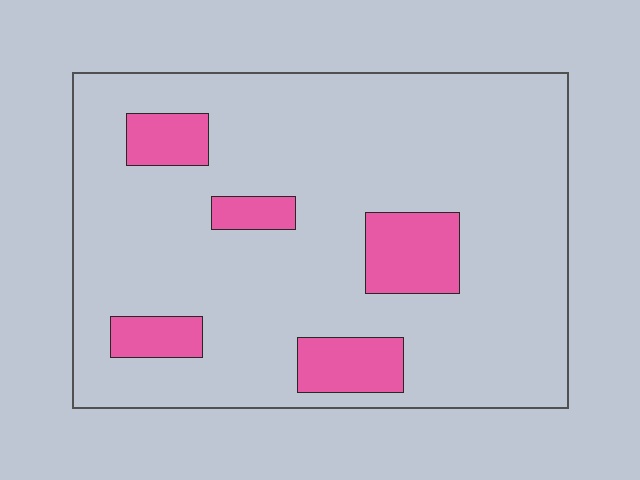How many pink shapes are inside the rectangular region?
5.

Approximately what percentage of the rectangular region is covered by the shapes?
Approximately 15%.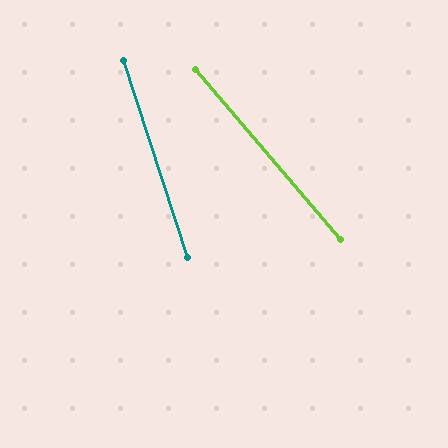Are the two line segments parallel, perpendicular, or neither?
Neither parallel nor perpendicular — they differ by about 22°.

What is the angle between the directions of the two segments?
Approximately 22 degrees.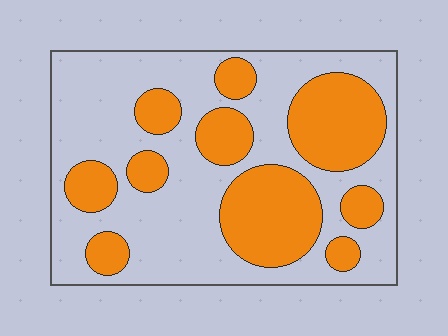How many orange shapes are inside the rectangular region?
10.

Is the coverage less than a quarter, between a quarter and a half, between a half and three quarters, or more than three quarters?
Between a quarter and a half.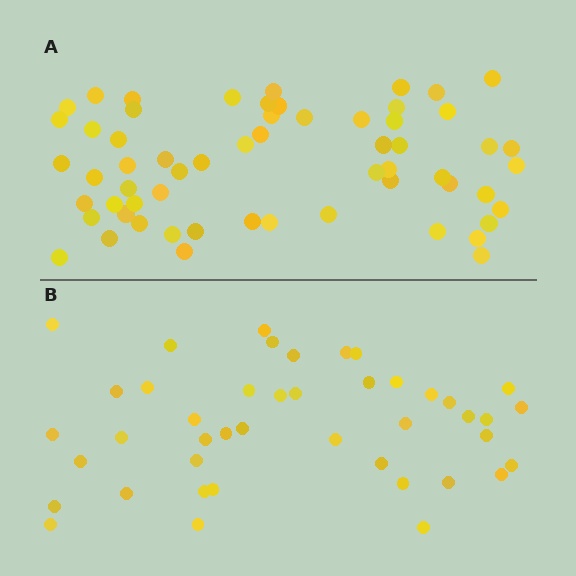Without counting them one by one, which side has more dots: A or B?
Region A (the top region) has more dots.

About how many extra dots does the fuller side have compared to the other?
Region A has approximately 15 more dots than region B.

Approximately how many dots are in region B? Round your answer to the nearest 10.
About 40 dots. (The exact count is 43, which rounds to 40.)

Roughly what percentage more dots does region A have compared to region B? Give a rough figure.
About 40% more.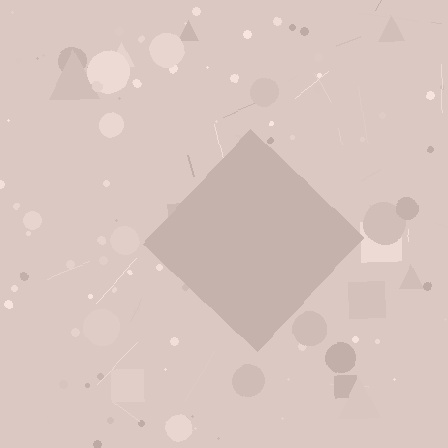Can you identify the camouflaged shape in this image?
The camouflaged shape is a diamond.